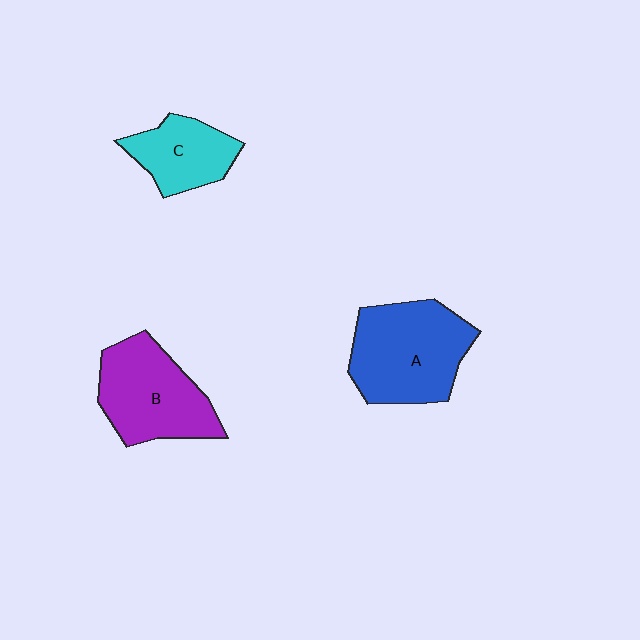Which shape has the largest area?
Shape A (blue).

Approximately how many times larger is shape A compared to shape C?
Approximately 1.7 times.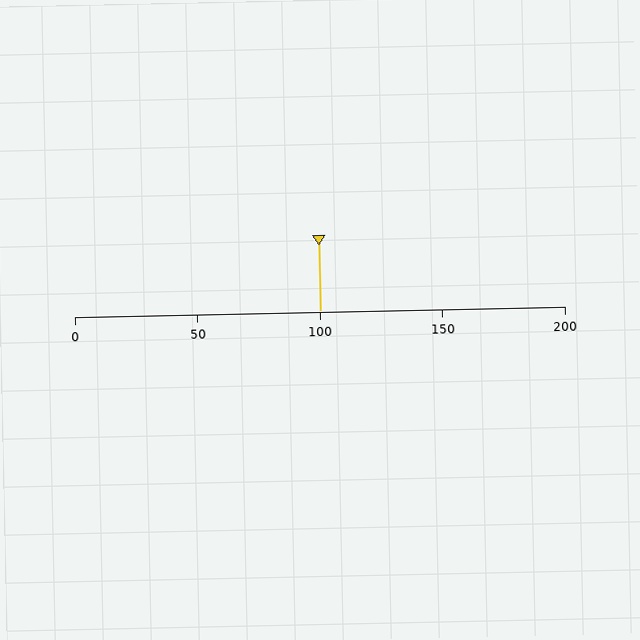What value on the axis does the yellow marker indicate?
The marker indicates approximately 100.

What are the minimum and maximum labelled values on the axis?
The axis runs from 0 to 200.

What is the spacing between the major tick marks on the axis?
The major ticks are spaced 50 apart.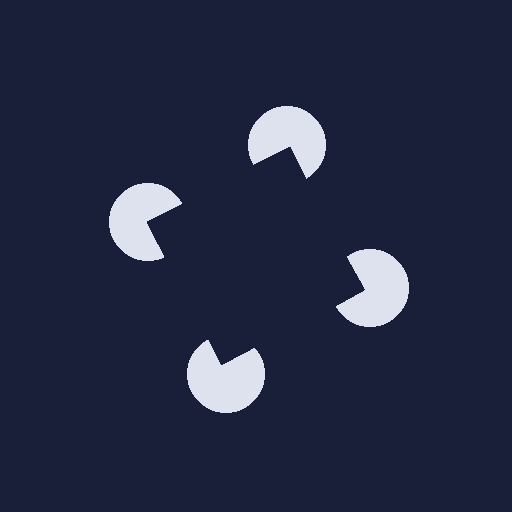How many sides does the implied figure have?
4 sides.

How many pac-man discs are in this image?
There are 4 — one at each vertex of the illusory square.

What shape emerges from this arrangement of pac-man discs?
An illusory square — its edges are inferred from the aligned wedge cuts in the pac-man discs, not physically drawn.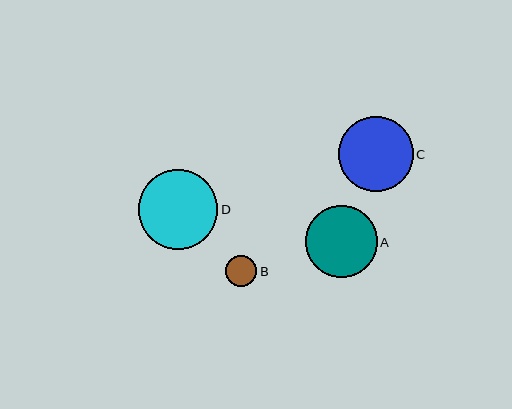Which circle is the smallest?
Circle B is the smallest with a size of approximately 31 pixels.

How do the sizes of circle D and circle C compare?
Circle D and circle C are approximately the same size.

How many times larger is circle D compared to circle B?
Circle D is approximately 2.6 times the size of circle B.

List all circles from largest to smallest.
From largest to smallest: D, C, A, B.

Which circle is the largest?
Circle D is the largest with a size of approximately 79 pixels.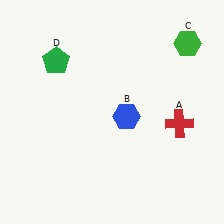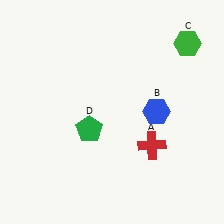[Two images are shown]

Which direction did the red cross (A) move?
The red cross (A) moved left.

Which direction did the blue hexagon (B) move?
The blue hexagon (B) moved right.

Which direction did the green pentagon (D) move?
The green pentagon (D) moved down.